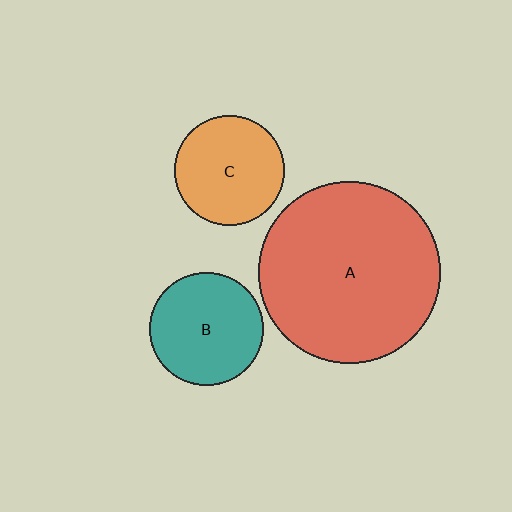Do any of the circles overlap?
No, none of the circles overlap.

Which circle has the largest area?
Circle A (red).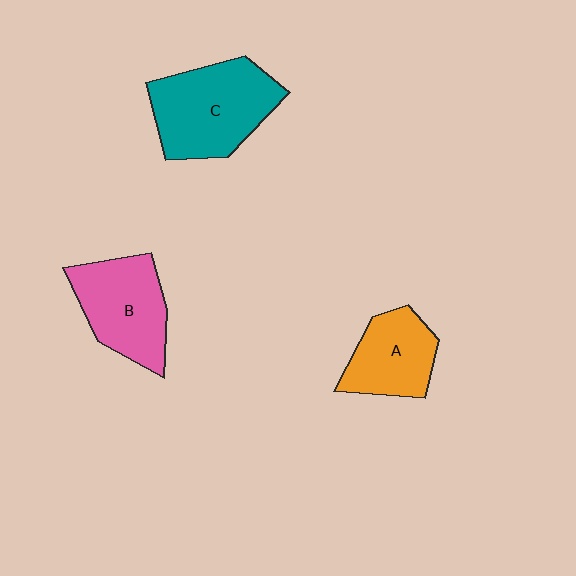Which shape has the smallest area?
Shape A (orange).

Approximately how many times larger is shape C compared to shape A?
Approximately 1.5 times.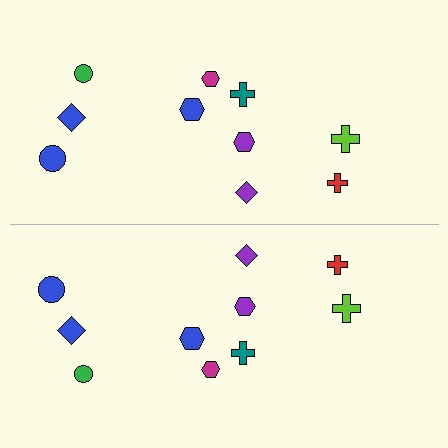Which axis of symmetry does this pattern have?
The pattern has a horizontal axis of symmetry running through the center of the image.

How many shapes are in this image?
There are 20 shapes in this image.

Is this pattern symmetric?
Yes, this pattern has bilateral (reflection) symmetry.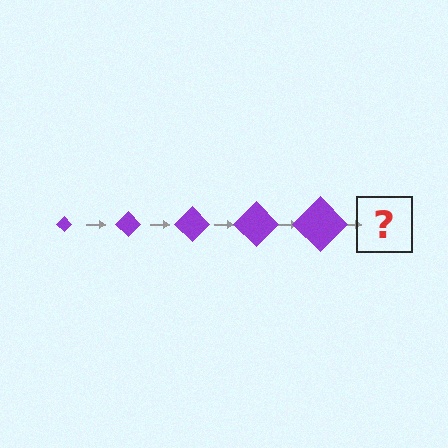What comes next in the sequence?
The next element should be a purple diamond, larger than the previous one.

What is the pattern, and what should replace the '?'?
The pattern is that the diamond gets progressively larger each step. The '?' should be a purple diamond, larger than the previous one.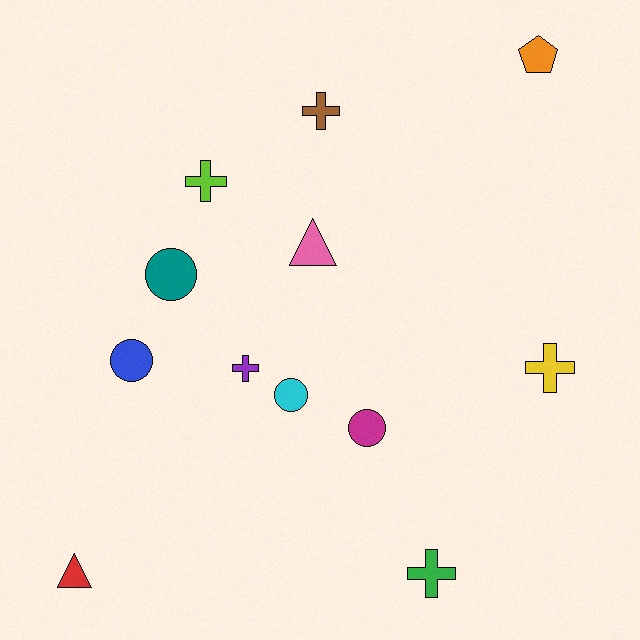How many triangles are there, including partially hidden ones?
There are 2 triangles.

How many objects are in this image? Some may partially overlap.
There are 12 objects.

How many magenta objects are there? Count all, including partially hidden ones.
There is 1 magenta object.